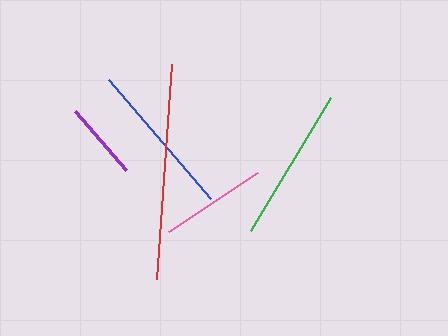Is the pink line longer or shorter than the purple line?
The pink line is longer than the purple line.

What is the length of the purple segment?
The purple segment is approximately 78 pixels long.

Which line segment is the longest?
The red line is the longest at approximately 216 pixels.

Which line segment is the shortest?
The purple line is the shortest at approximately 78 pixels.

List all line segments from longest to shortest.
From longest to shortest: red, blue, green, pink, purple.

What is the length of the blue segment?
The blue segment is approximately 157 pixels long.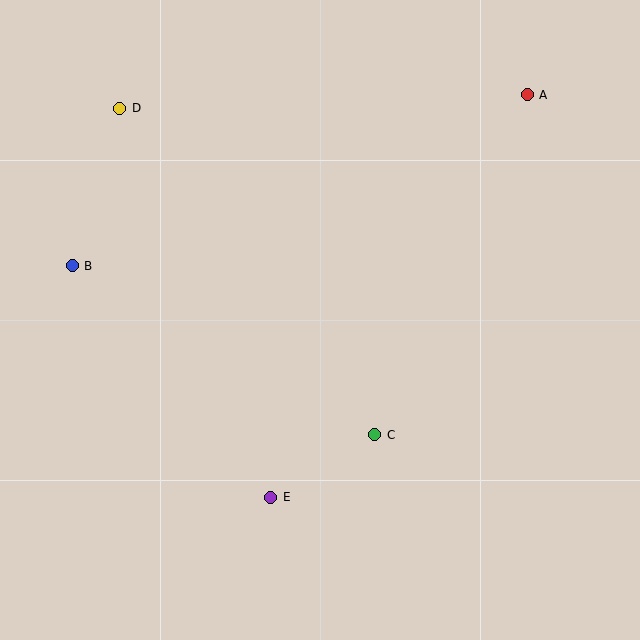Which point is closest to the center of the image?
Point C at (375, 434) is closest to the center.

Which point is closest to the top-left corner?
Point D is closest to the top-left corner.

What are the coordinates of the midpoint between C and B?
The midpoint between C and B is at (224, 350).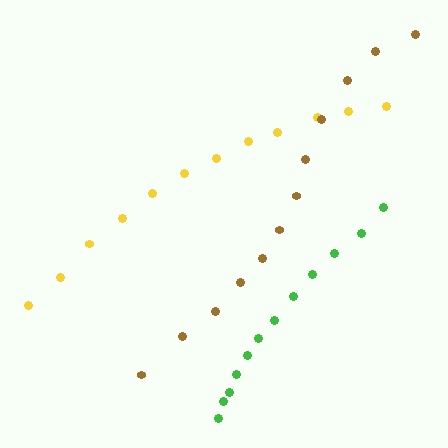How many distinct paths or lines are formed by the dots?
There are 3 distinct paths.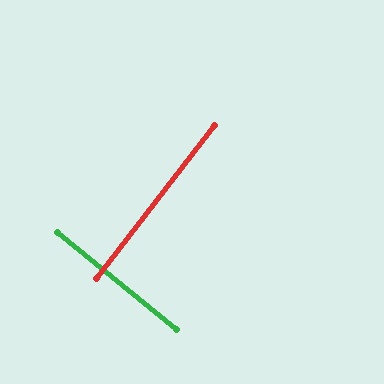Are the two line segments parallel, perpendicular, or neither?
Perpendicular — they meet at approximately 88°.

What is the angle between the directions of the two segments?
Approximately 88 degrees.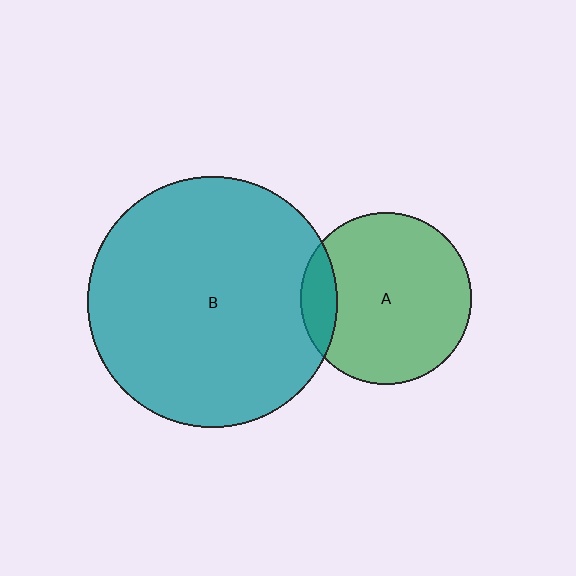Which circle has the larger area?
Circle B (teal).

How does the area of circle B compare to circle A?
Approximately 2.1 times.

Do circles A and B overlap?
Yes.